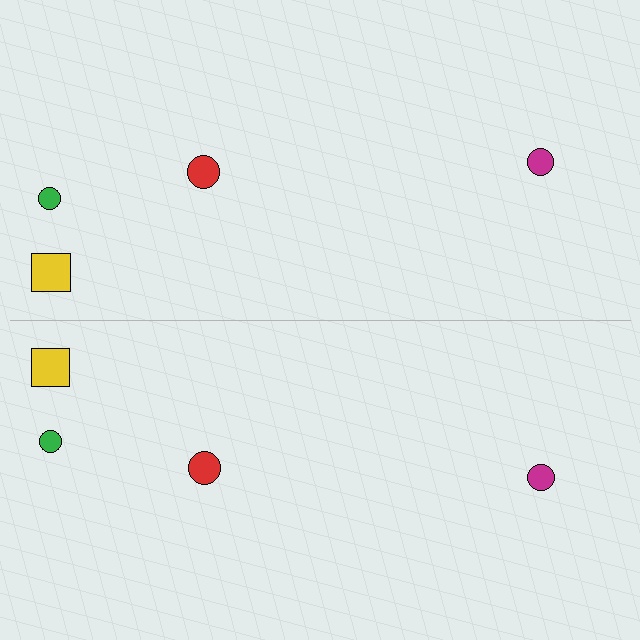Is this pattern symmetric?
Yes, this pattern has bilateral (reflection) symmetry.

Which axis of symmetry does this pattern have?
The pattern has a horizontal axis of symmetry running through the center of the image.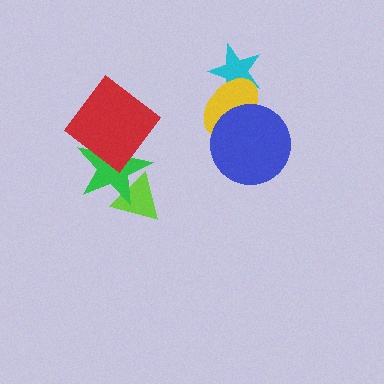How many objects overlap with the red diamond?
1 object overlaps with the red diamond.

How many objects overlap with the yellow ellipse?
2 objects overlap with the yellow ellipse.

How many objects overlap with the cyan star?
1 object overlaps with the cyan star.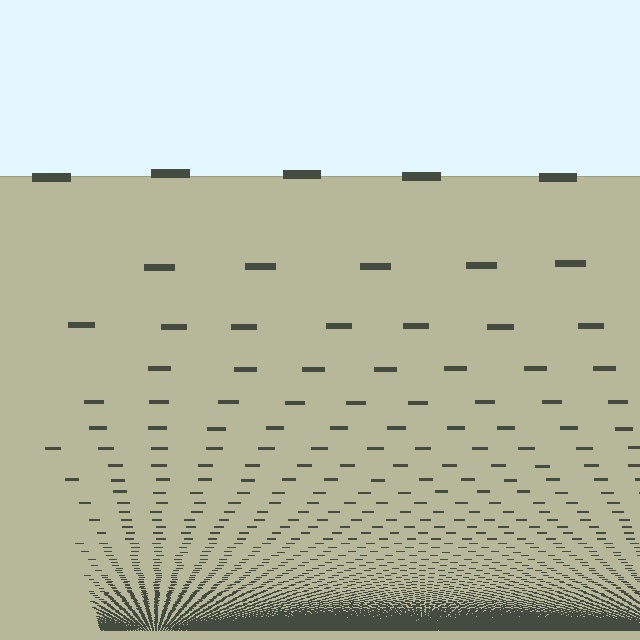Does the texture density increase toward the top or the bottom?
Density increases toward the bottom.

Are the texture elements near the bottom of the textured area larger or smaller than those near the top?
Smaller. The gradient is inverted — elements near the bottom are smaller and denser.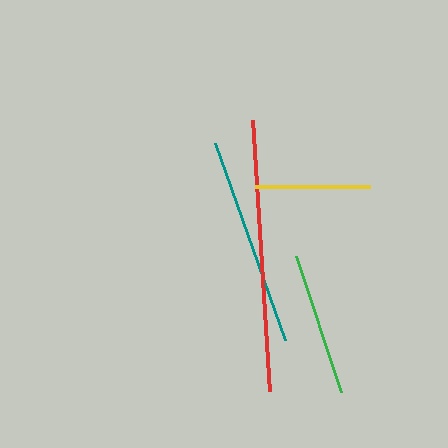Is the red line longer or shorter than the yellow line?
The red line is longer than the yellow line.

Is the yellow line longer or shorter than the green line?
The green line is longer than the yellow line.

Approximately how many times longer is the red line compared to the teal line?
The red line is approximately 1.3 times the length of the teal line.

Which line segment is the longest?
The red line is the longest at approximately 272 pixels.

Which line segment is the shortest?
The yellow line is the shortest at approximately 115 pixels.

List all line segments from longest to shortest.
From longest to shortest: red, teal, green, yellow.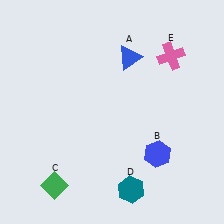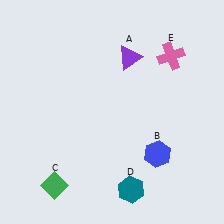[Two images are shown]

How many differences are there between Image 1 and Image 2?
There is 1 difference between the two images.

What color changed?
The triangle (A) changed from blue in Image 1 to purple in Image 2.